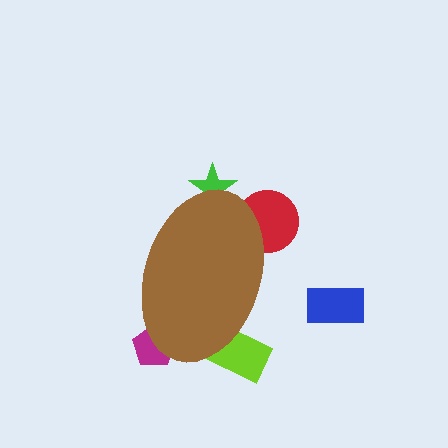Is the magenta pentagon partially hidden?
Yes, the magenta pentagon is partially hidden behind the brown ellipse.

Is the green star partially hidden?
Yes, the green star is partially hidden behind the brown ellipse.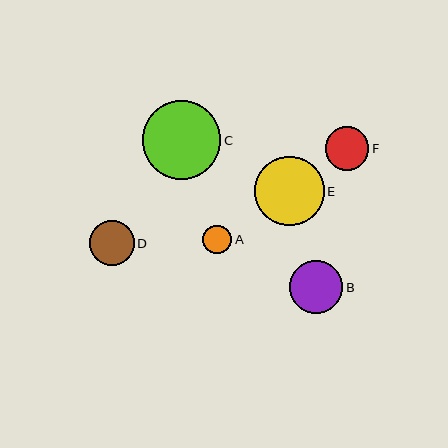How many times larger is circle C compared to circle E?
Circle C is approximately 1.1 times the size of circle E.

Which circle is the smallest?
Circle A is the smallest with a size of approximately 29 pixels.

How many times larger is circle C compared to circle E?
Circle C is approximately 1.1 times the size of circle E.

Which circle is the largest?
Circle C is the largest with a size of approximately 79 pixels.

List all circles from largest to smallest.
From largest to smallest: C, E, B, D, F, A.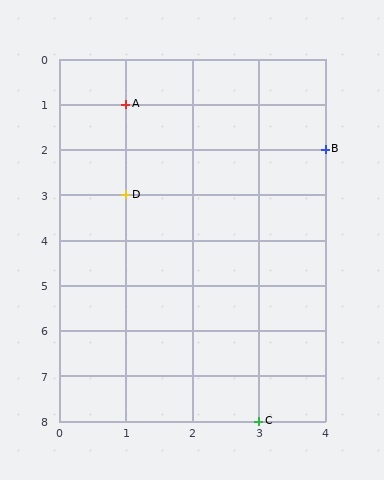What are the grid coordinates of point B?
Point B is at grid coordinates (4, 2).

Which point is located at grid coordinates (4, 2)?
Point B is at (4, 2).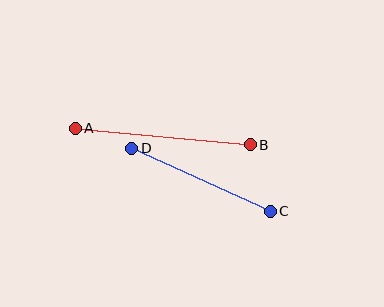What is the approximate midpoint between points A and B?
The midpoint is at approximately (163, 136) pixels.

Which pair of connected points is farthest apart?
Points A and B are farthest apart.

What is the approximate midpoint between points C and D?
The midpoint is at approximately (201, 180) pixels.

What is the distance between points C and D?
The distance is approximately 152 pixels.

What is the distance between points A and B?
The distance is approximately 176 pixels.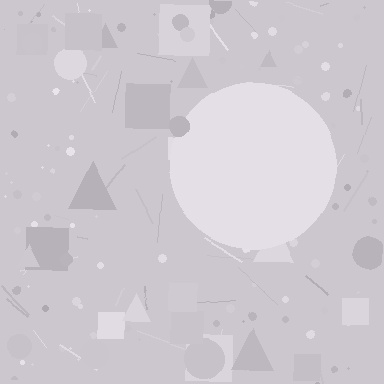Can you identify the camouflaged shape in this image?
The camouflaged shape is a circle.